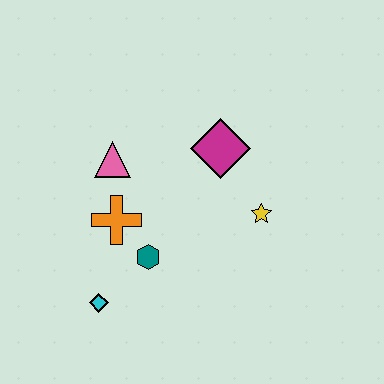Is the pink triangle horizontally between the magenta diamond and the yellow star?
No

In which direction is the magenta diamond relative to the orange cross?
The magenta diamond is to the right of the orange cross.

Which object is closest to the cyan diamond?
The teal hexagon is closest to the cyan diamond.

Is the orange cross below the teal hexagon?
No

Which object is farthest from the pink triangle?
The yellow star is farthest from the pink triangle.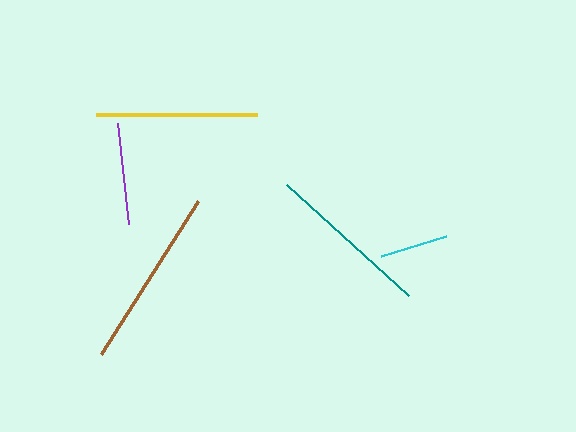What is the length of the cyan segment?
The cyan segment is approximately 67 pixels long.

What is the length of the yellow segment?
The yellow segment is approximately 161 pixels long.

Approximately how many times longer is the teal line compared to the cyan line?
The teal line is approximately 2.4 times the length of the cyan line.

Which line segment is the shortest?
The cyan line is the shortest at approximately 67 pixels.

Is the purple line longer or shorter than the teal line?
The teal line is longer than the purple line.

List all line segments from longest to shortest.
From longest to shortest: brown, teal, yellow, purple, cyan.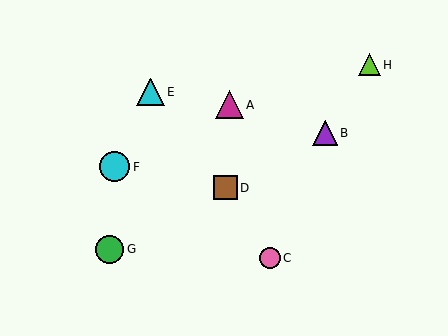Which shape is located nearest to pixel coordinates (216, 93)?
The magenta triangle (labeled A) at (229, 105) is nearest to that location.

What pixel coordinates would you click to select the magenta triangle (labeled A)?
Click at (229, 105) to select the magenta triangle A.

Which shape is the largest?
The cyan circle (labeled F) is the largest.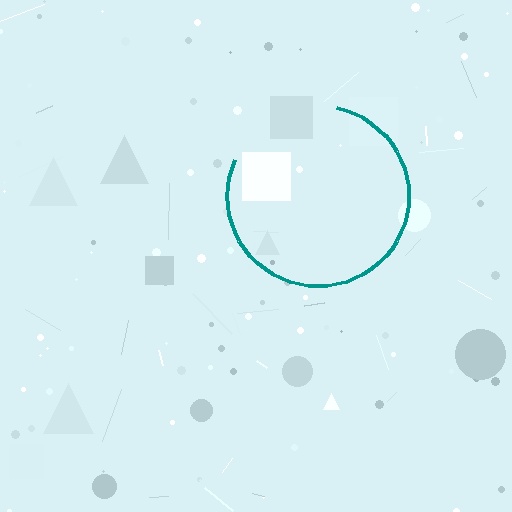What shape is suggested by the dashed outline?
The dashed outline suggests a circle.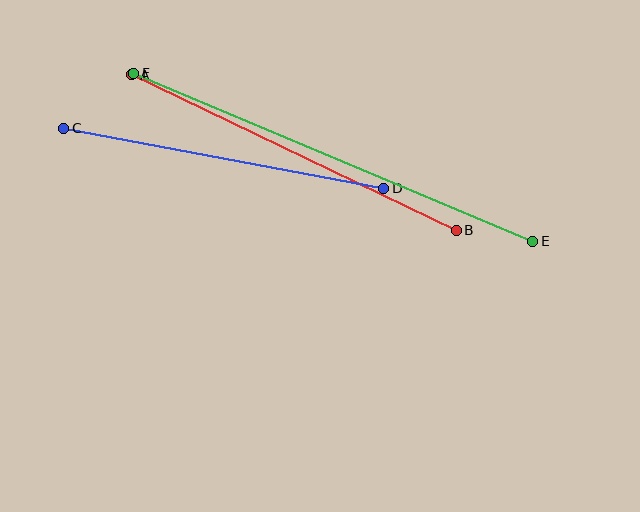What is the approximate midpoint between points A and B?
The midpoint is at approximately (294, 153) pixels.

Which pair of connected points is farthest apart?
Points E and F are farthest apart.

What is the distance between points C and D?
The distance is approximately 325 pixels.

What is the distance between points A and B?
The distance is approximately 360 pixels.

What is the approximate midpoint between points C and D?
The midpoint is at approximately (224, 158) pixels.